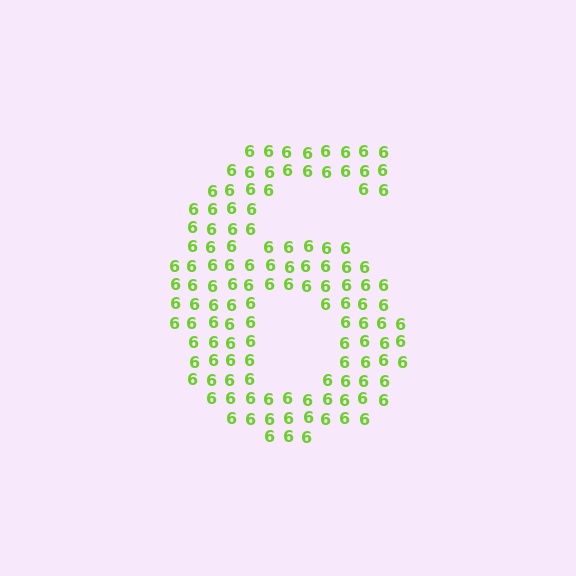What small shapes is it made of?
It is made of small digit 6's.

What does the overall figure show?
The overall figure shows the digit 6.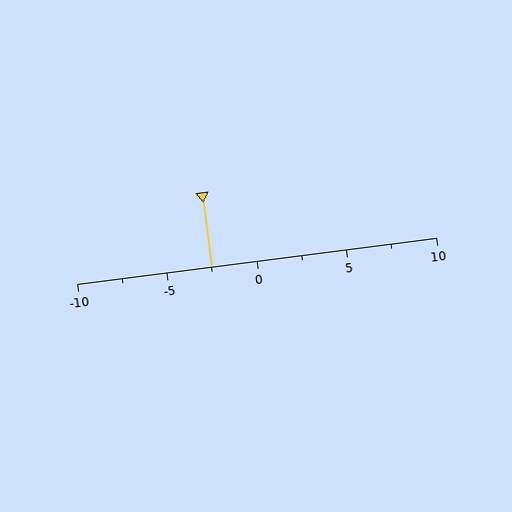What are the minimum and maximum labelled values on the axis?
The axis runs from -10 to 10.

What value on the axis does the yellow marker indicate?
The marker indicates approximately -2.5.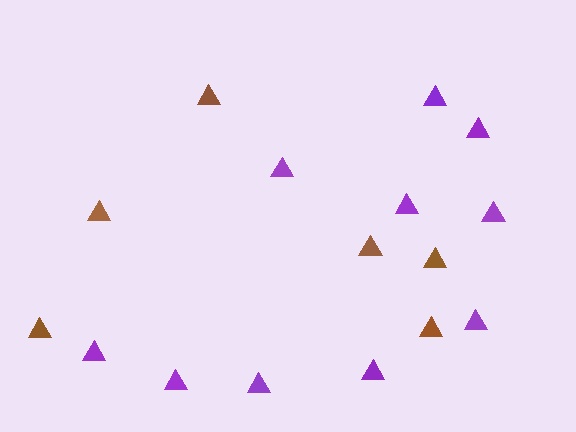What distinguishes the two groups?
There are 2 groups: one group of purple triangles (10) and one group of brown triangles (6).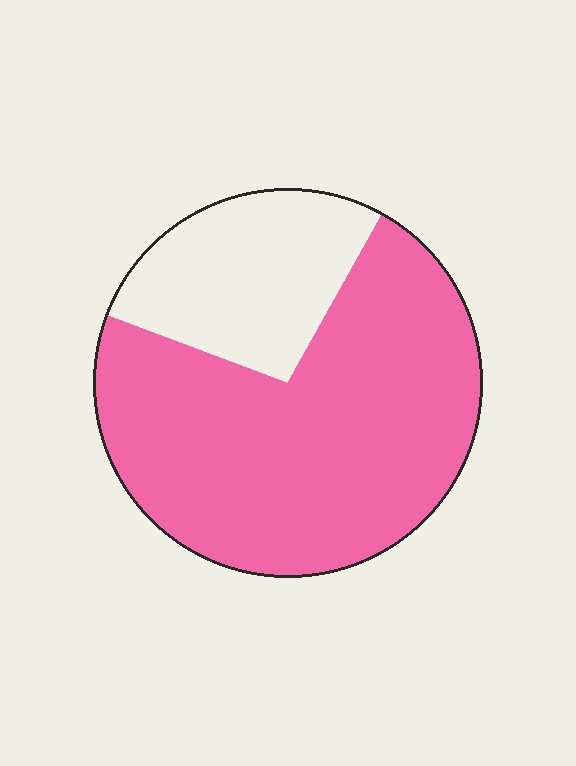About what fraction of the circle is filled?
About three quarters (3/4).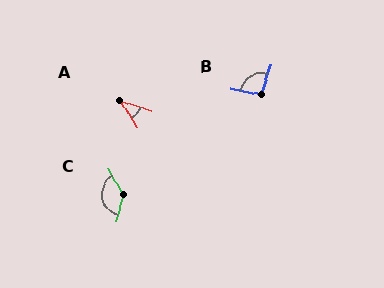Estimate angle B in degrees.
Approximately 98 degrees.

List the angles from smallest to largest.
A (39°), B (98°), C (134°).